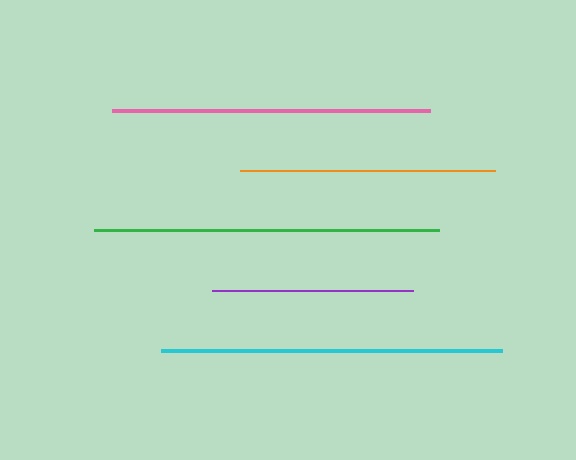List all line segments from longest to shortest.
From longest to shortest: green, cyan, pink, orange, purple.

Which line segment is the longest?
The green line is the longest at approximately 344 pixels.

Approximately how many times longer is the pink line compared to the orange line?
The pink line is approximately 1.2 times the length of the orange line.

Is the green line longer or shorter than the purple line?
The green line is longer than the purple line.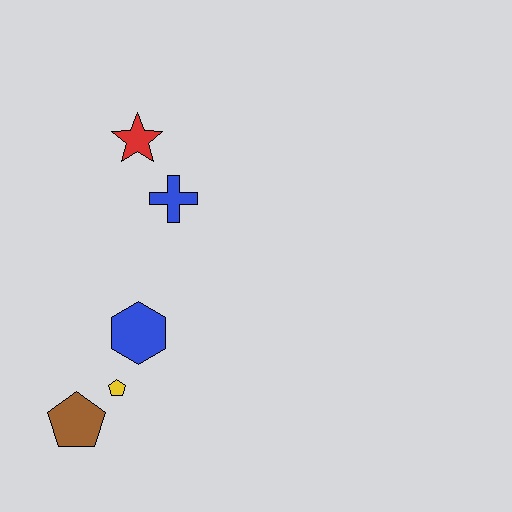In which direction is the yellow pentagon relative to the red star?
The yellow pentagon is below the red star.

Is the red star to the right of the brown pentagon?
Yes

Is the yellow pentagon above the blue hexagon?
No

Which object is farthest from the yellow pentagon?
The red star is farthest from the yellow pentagon.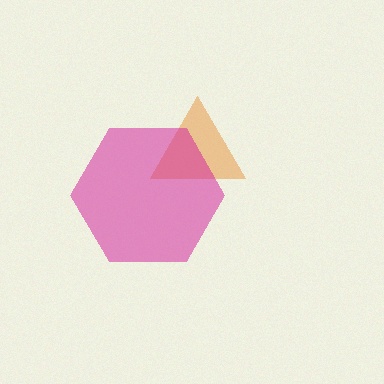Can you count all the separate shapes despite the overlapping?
Yes, there are 2 separate shapes.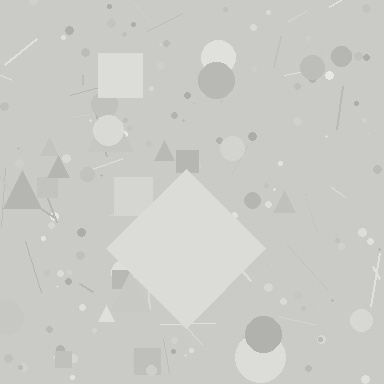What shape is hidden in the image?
A diamond is hidden in the image.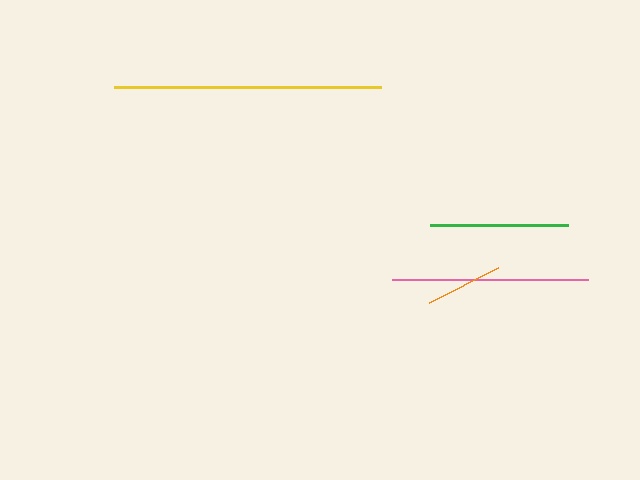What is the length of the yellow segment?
The yellow segment is approximately 267 pixels long.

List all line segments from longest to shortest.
From longest to shortest: yellow, pink, green, orange.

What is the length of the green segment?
The green segment is approximately 138 pixels long.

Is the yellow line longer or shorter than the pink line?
The yellow line is longer than the pink line.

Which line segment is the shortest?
The orange line is the shortest at approximately 77 pixels.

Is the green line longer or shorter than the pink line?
The pink line is longer than the green line.